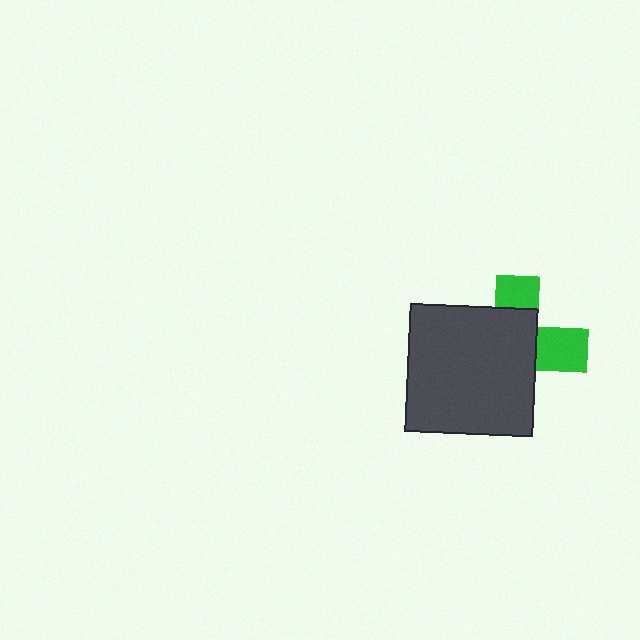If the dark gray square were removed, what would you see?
You would see the complete green cross.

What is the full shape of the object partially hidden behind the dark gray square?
The partially hidden object is a green cross.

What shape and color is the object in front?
The object in front is a dark gray square.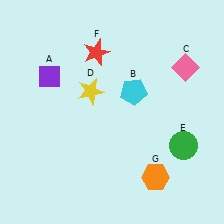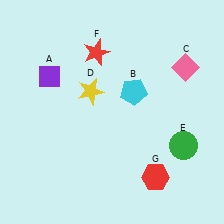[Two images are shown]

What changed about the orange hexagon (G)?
In Image 1, G is orange. In Image 2, it changed to red.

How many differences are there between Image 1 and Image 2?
There is 1 difference between the two images.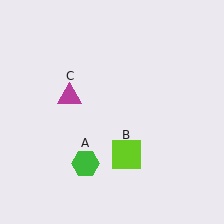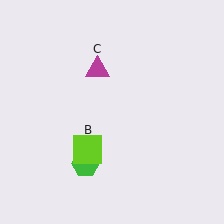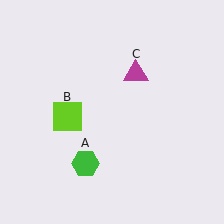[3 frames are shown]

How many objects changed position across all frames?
2 objects changed position: lime square (object B), magenta triangle (object C).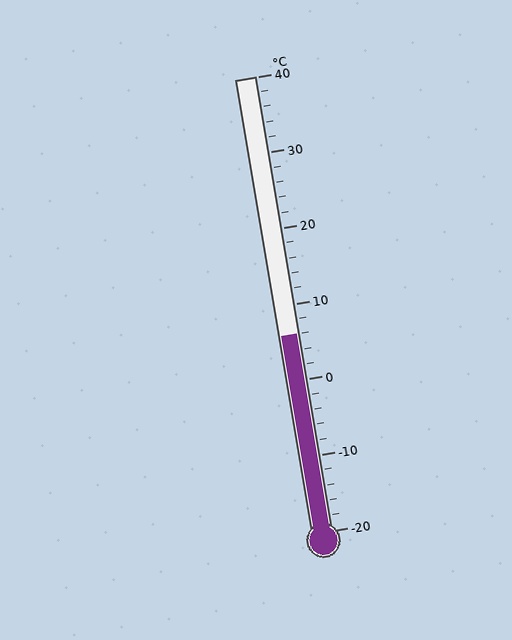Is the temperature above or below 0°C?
The temperature is above 0°C.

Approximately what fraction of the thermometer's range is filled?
The thermometer is filled to approximately 45% of its range.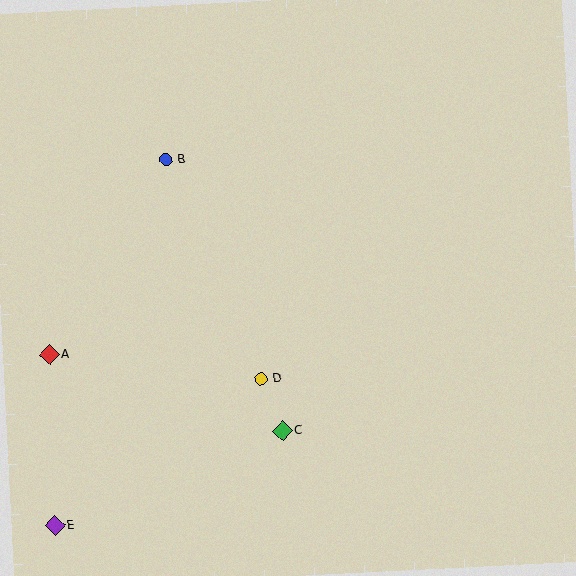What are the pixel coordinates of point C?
Point C is at (282, 431).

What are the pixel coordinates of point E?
Point E is at (55, 526).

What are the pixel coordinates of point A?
Point A is at (50, 355).